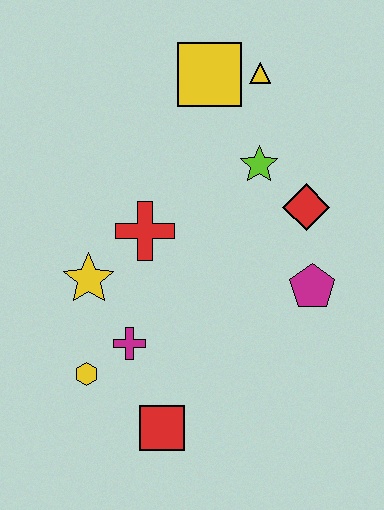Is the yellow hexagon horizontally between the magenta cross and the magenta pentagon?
No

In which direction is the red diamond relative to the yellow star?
The red diamond is to the right of the yellow star.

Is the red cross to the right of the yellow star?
Yes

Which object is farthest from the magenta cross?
The yellow triangle is farthest from the magenta cross.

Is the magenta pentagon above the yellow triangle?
No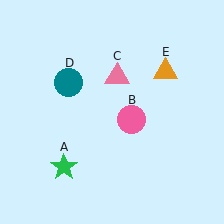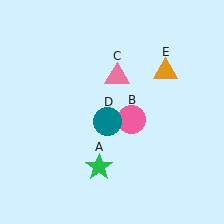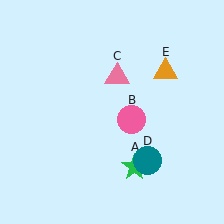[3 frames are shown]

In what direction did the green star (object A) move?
The green star (object A) moved right.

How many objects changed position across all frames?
2 objects changed position: green star (object A), teal circle (object D).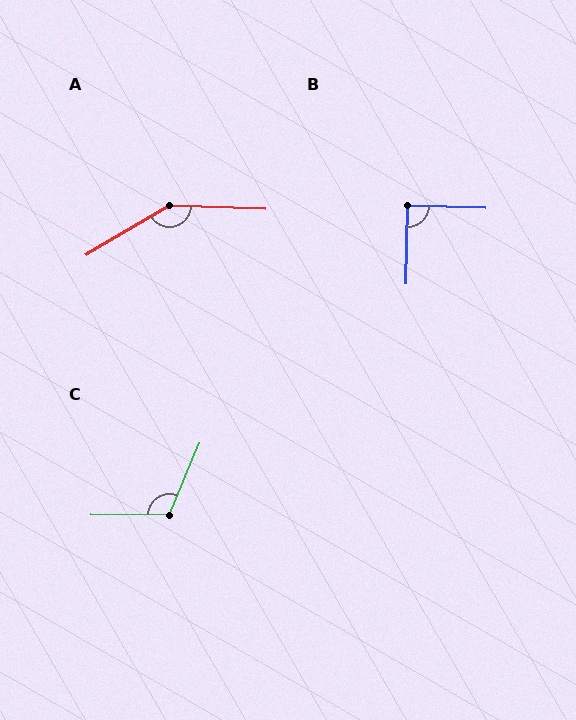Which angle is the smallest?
B, at approximately 89 degrees.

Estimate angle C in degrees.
Approximately 113 degrees.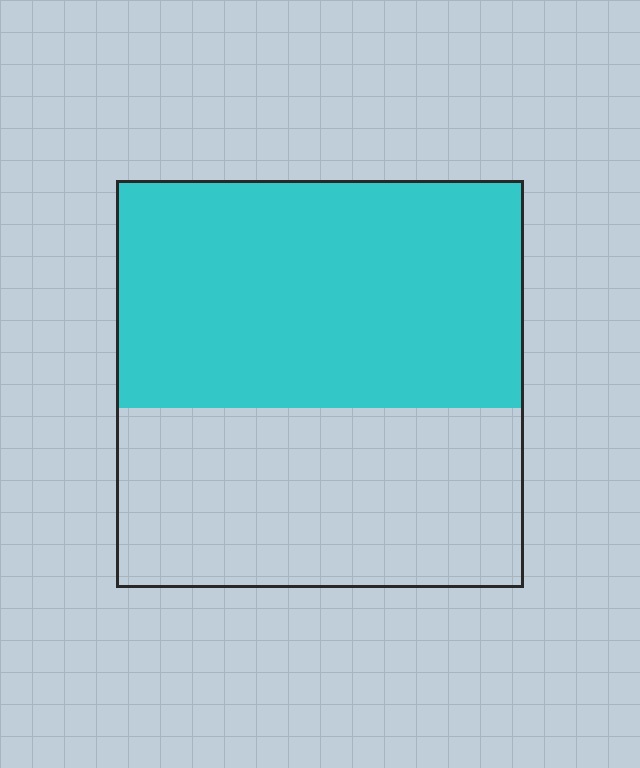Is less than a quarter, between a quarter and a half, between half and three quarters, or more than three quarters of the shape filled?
Between half and three quarters.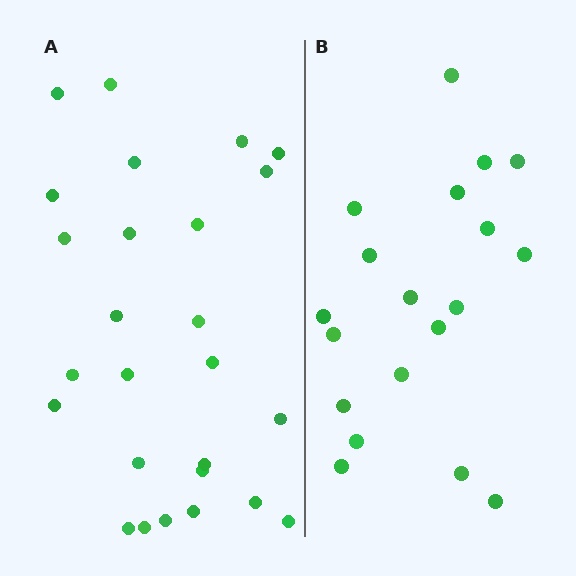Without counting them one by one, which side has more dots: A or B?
Region A (the left region) has more dots.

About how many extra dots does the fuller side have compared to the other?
Region A has roughly 8 or so more dots than region B.